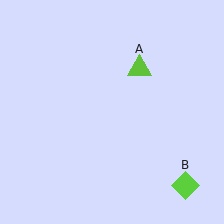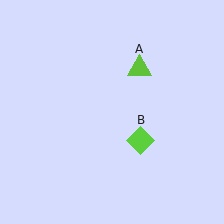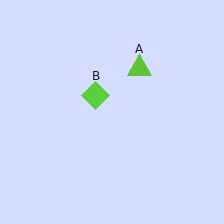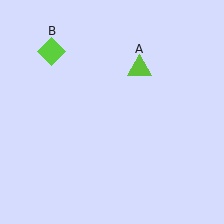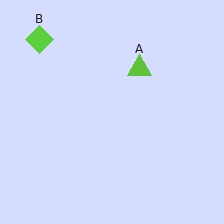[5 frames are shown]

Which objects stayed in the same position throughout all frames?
Lime triangle (object A) remained stationary.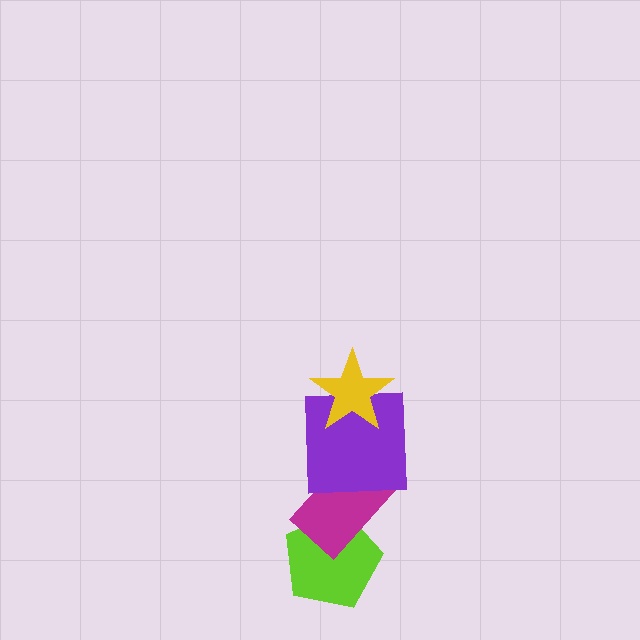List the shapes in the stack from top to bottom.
From top to bottom: the yellow star, the purple square, the magenta rectangle, the lime pentagon.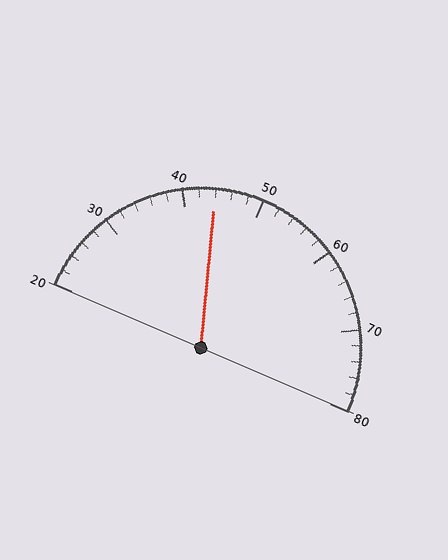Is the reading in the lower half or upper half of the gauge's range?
The reading is in the lower half of the range (20 to 80).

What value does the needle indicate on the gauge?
The needle indicates approximately 44.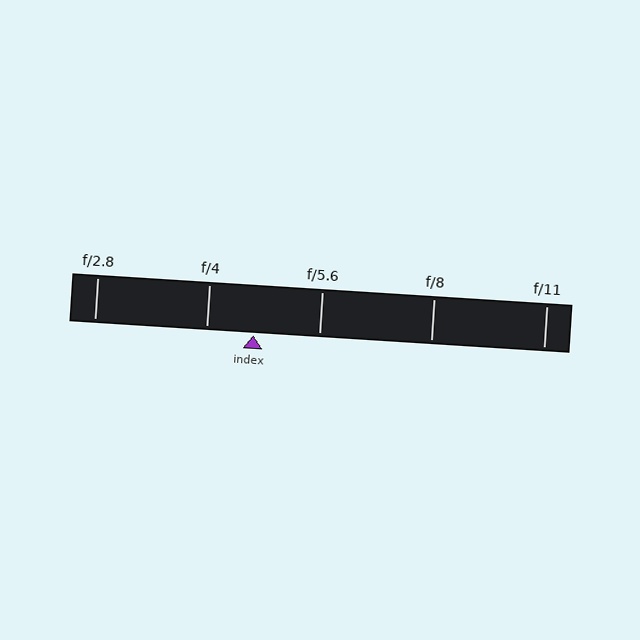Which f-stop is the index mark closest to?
The index mark is closest to f/4.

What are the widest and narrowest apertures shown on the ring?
The widest aperture shown is f/2.8 and the narrowest is f/11.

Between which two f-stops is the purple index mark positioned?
The index mark is between f/4 and f/5.6.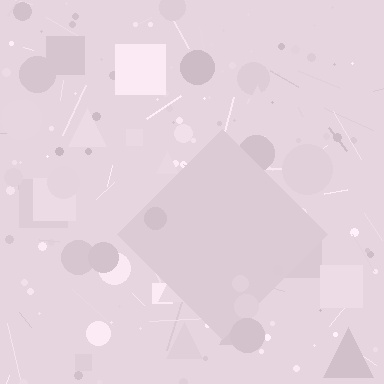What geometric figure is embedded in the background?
A diamond is embedded in the background.